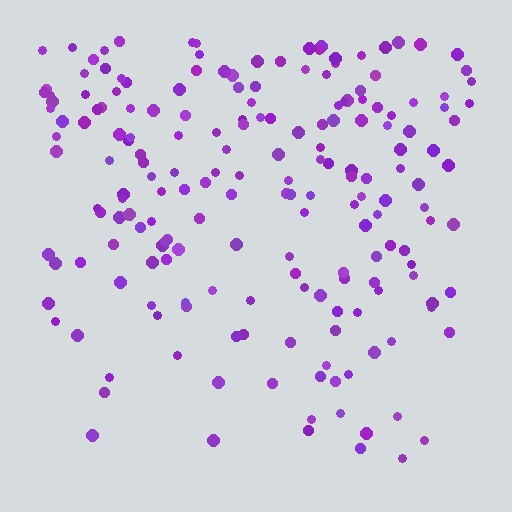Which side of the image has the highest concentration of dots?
The top.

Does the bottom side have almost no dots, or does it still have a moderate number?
Still a moderate number, just noticeably fewer than the top.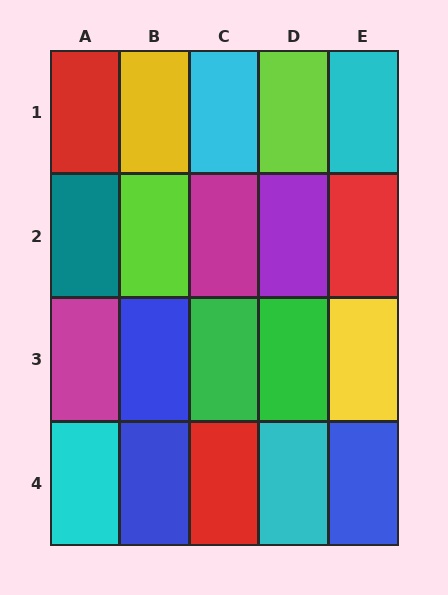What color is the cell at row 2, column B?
Lime.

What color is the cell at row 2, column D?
Purple.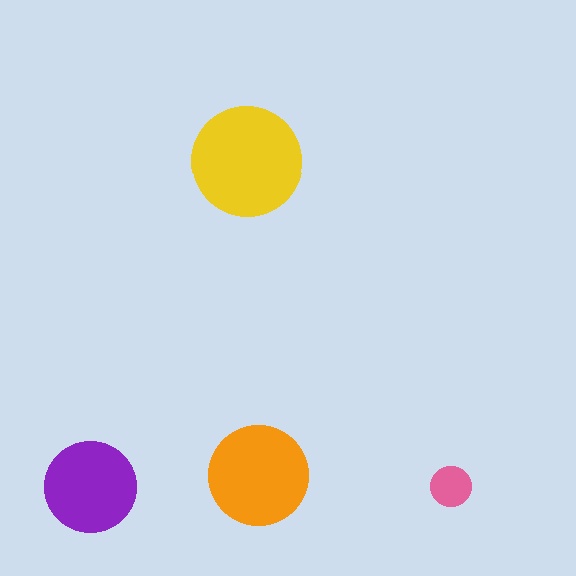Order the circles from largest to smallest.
the yellow one, the orange one, the purple one, the pink one.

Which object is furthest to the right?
The pink circle is rightmost.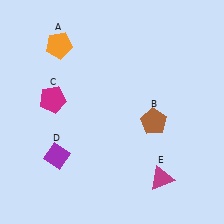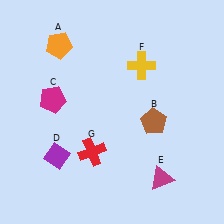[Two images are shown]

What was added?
A yellow cross (F), a red cross (G) were added in Image 2.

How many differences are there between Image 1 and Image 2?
There are 2 differences between the two images.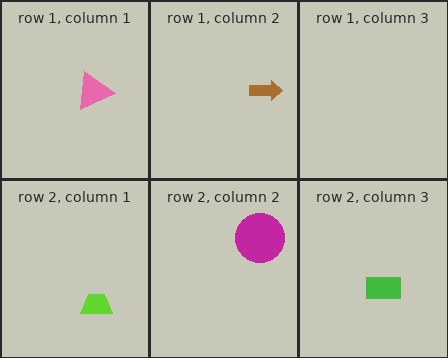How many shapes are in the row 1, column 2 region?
1.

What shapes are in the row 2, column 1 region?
The lime trapezoid.